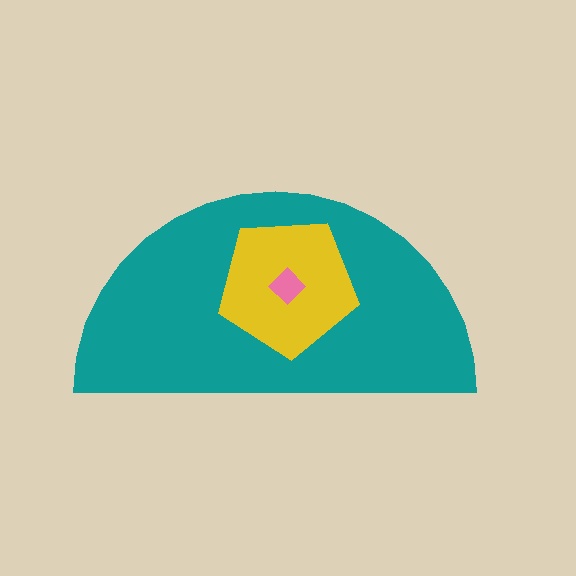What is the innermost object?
The pink diamond.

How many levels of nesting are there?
3.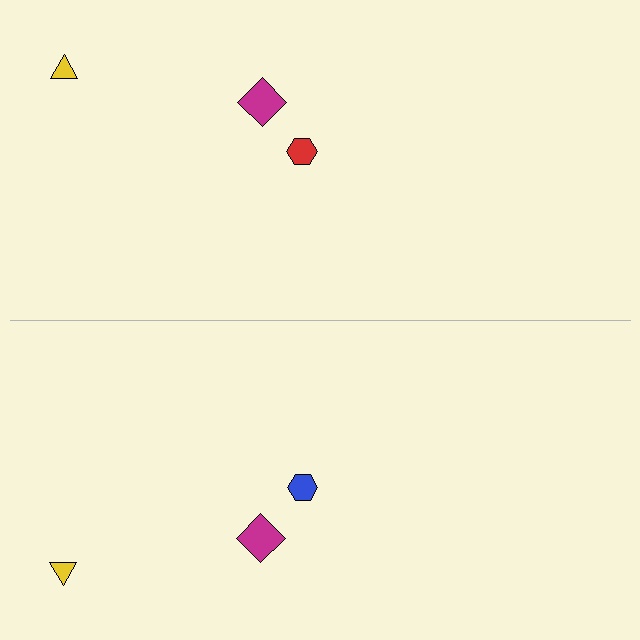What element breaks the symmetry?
The blue hexagon on the bottom side breaks the symmetry — its mirror counterpart is red.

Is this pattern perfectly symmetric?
No, the pattern is not perfectly symmetric. The blue hexagon on the bottom side breaks the symmetry — its mirror counterpart is red.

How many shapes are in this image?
There are 6 shapes in this image.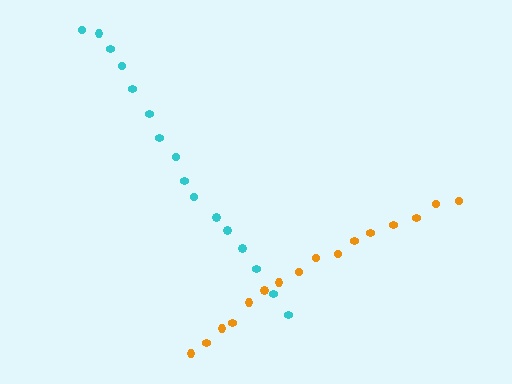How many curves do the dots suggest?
There are 2 distinct paths.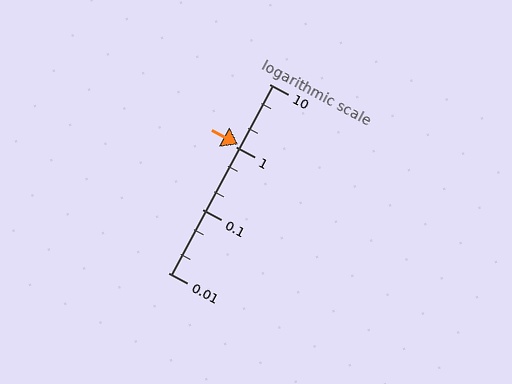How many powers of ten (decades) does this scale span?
The scale spans 3 decades, from 0.01 to 10.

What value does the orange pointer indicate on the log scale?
The pointer indicates approximately 1.1.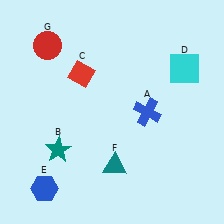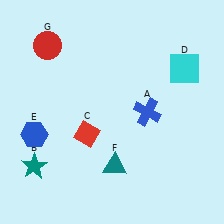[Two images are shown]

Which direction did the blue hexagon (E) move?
The blue hexagon (E) moved up.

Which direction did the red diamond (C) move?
The red diamond (C) moved down.